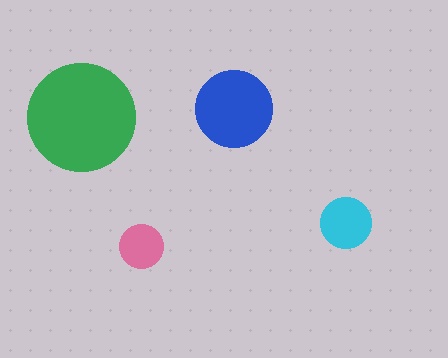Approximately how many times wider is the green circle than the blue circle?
About 1.5 times wider.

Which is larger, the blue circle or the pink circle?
The blue one.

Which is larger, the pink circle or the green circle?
The green one.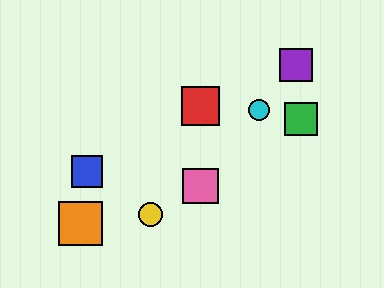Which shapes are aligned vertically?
The red square, the pink square are aligned vertically.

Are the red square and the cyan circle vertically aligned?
No, the red square is at x≈200 and the cyan circle is at x≈259.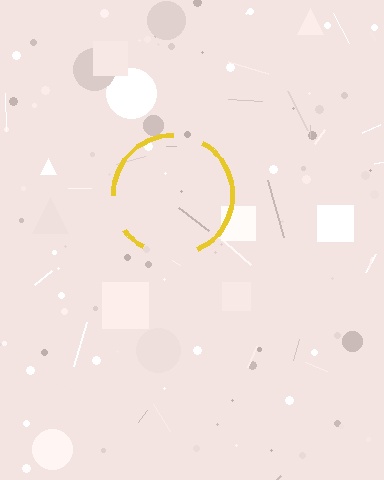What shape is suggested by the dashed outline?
The dashed outline suggests a circle.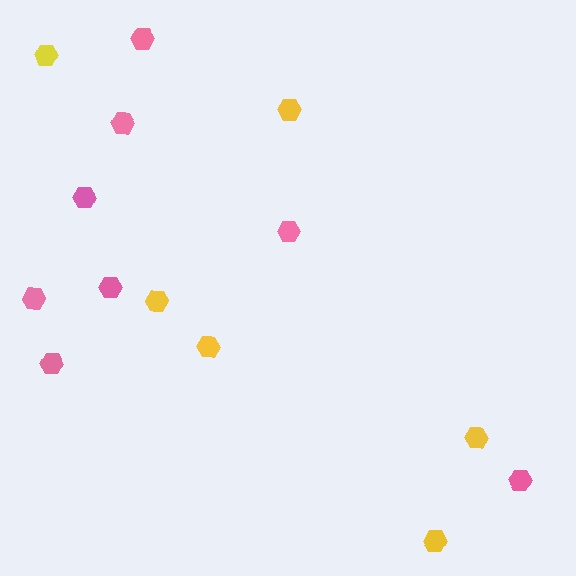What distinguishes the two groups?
There are 2 groups: one group of pink hexagons (8) and one group of yellow hexagons (6).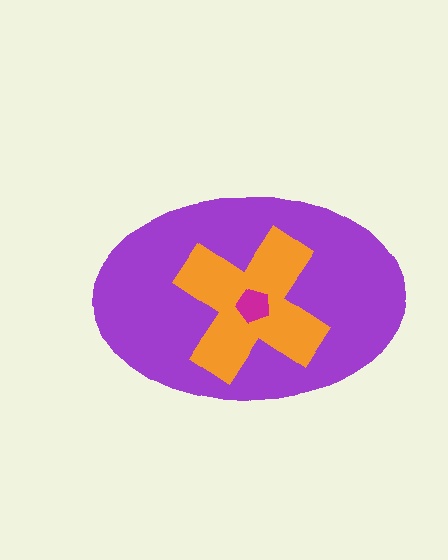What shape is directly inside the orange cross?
The magenta pentagon.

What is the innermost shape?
The magenta pentagon.